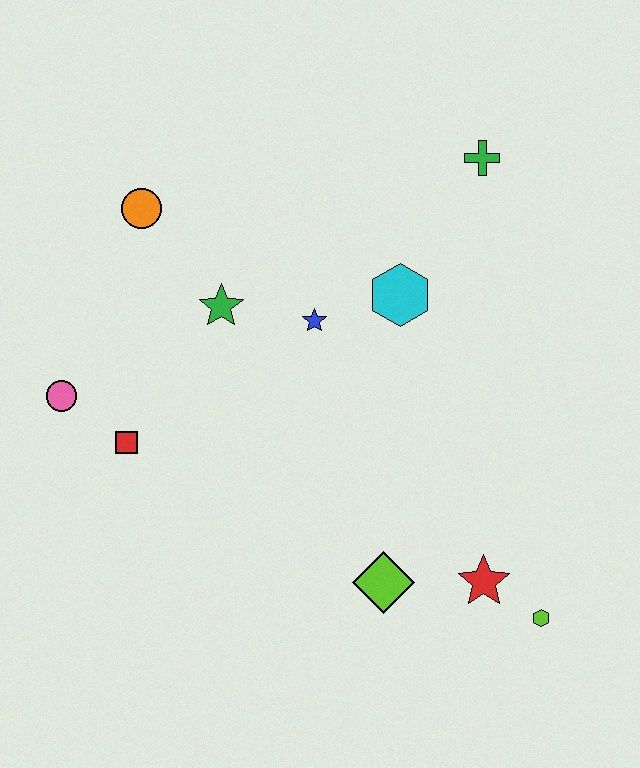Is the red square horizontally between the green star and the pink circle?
Yes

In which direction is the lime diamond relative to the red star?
The lime diamond is to the left of the red star.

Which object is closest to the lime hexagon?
The red star is closest to the lime hexagon.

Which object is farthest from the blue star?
The lime hexagon is farthest from the blue star.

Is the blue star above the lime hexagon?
Yes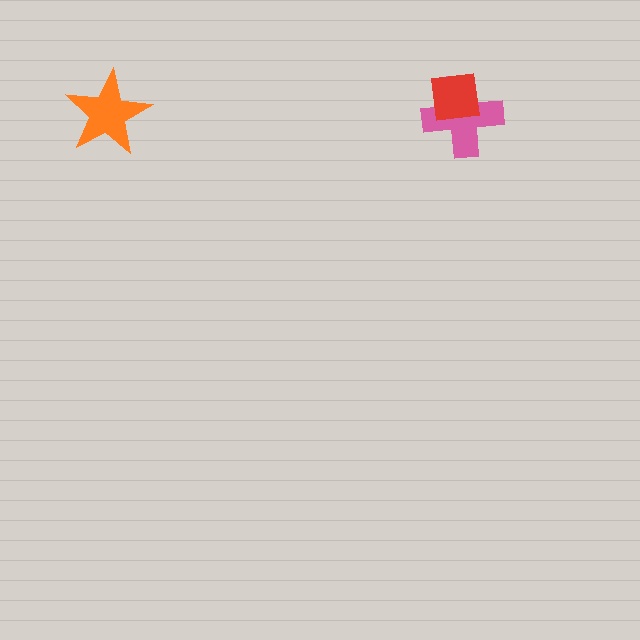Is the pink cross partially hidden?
Yes, it is partially covered by another shape.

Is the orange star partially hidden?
No, no other shape covers it.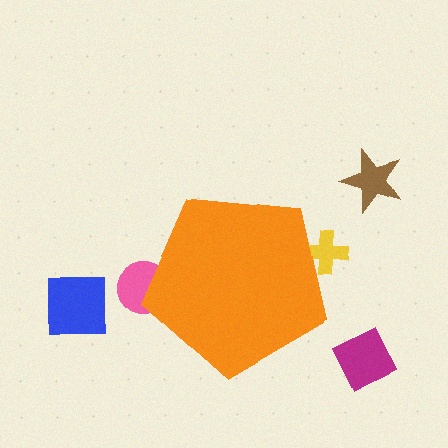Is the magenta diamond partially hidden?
No, the magenta diamond is fully visible.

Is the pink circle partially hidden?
Yes, the pink circle is partially hidden behind the orange pentagon.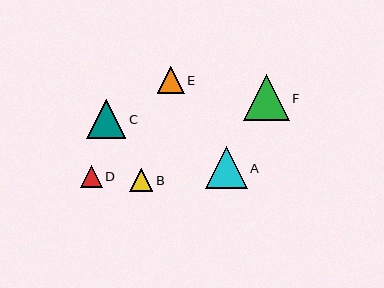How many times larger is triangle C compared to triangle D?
Triangle C is approximately 1.8 times the size of triangle D.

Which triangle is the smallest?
Triangle D is the smallest with a size of approximately 22 pixels.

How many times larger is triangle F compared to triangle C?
Triangle F is approximately 1.2 times the size of triangle C.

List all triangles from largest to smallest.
From largest to smallest: F, A, C, E, B, D.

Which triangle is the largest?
Triangle F is the largest with a size of approximately 46 pixels.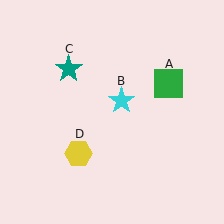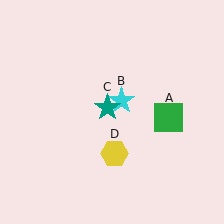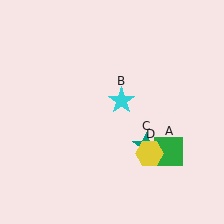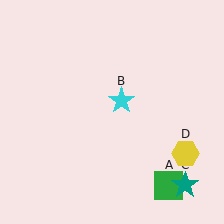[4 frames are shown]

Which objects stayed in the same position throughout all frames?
Cyan star (object B) remained stationary.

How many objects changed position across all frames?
3 objects changed position: green square (object A), teal star (object C), yellow hexagon (object D).